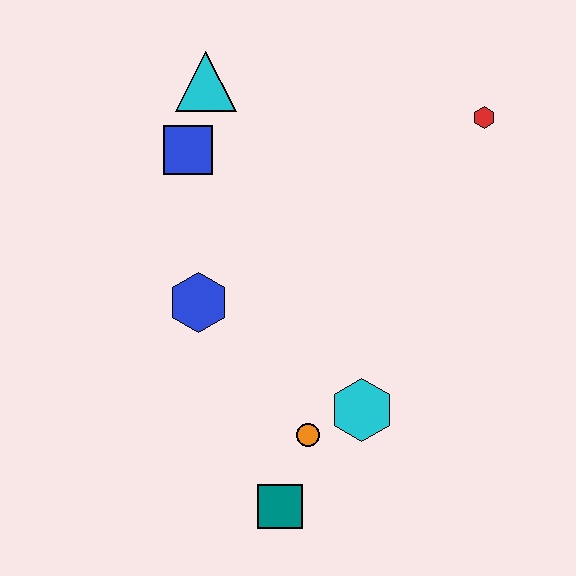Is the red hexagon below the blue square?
No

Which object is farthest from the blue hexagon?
The red hexagon is farthest from the blue hexagon.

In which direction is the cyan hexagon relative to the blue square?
The cyan hexagon is below the blue square.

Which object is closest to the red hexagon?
The cyan triangle is closest to the red hexagon.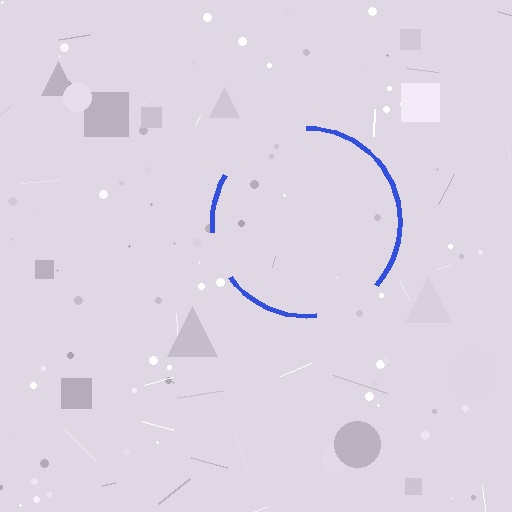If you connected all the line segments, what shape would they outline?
They would outline a circle.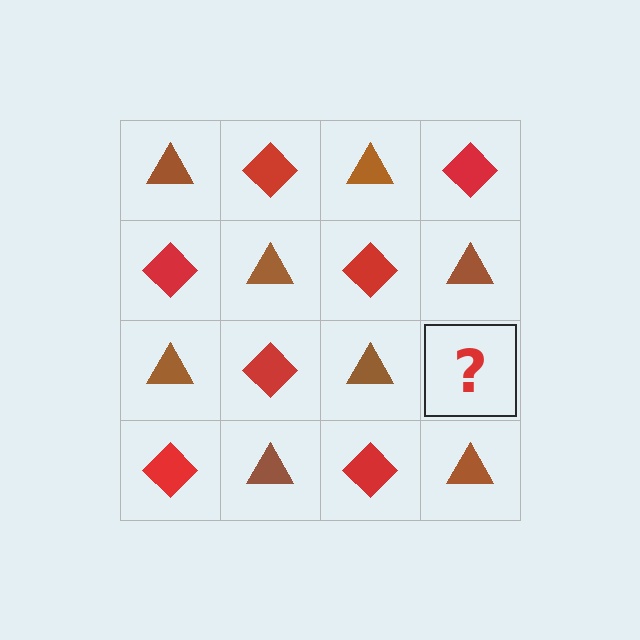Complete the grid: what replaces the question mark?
The question mark should be replaced with a red diamond.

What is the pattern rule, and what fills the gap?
The rule is that it alternates brown triangle and red diamond in a checkerboard pattern. The gap should be filled with a red diamond.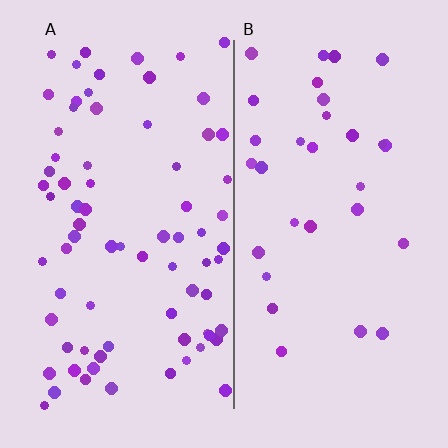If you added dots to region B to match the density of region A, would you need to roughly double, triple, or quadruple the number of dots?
Approximately double.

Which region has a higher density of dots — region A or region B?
A (the left).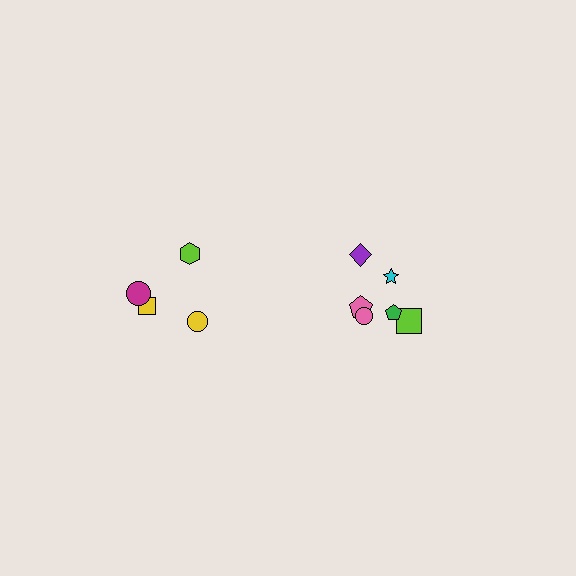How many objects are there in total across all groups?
There are 10 objects.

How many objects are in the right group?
There are 6 objects.